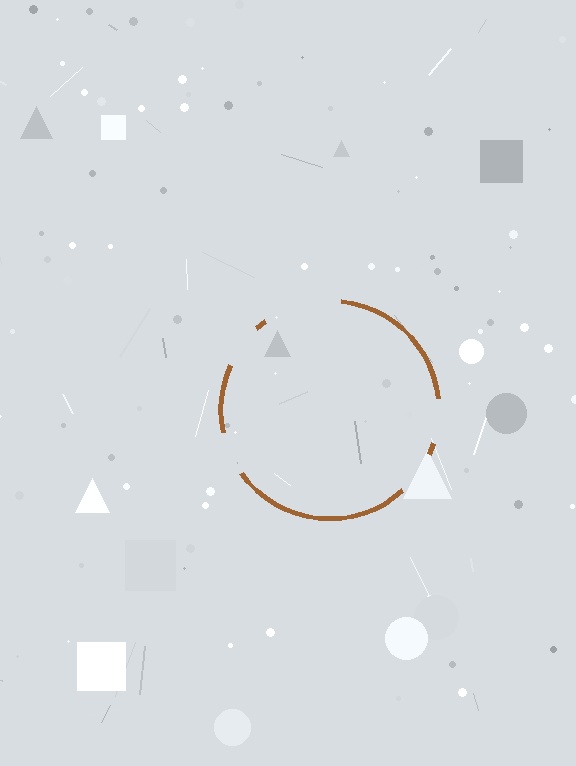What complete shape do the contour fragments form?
The contour fragments form a circle.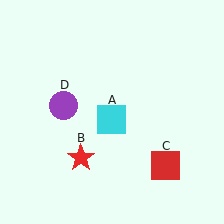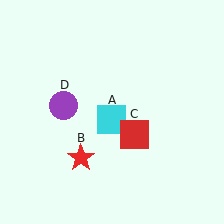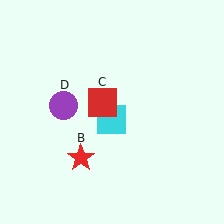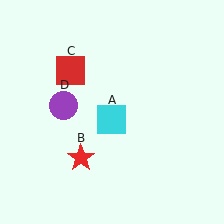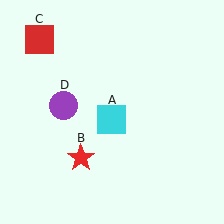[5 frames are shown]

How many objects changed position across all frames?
1 object changed position: red square (object C).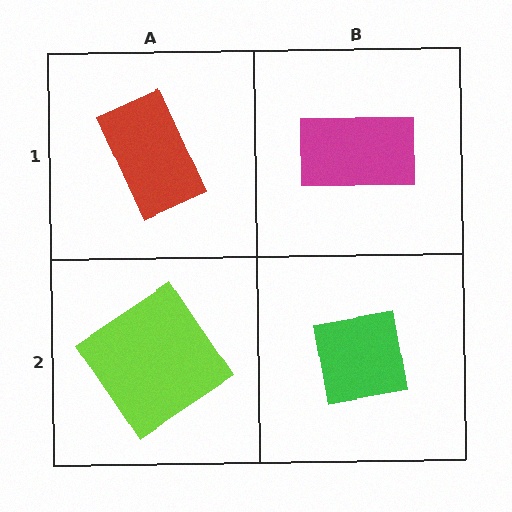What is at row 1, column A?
A red rectangle.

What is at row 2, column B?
A green square.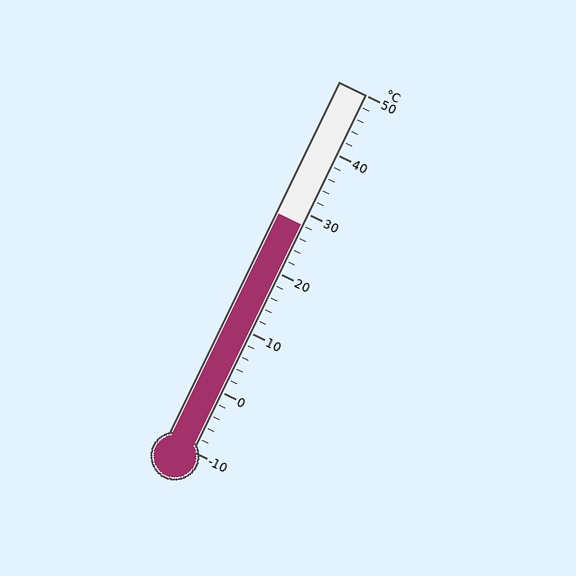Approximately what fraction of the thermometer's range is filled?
The thermometer is filled to approximately 65% of its range.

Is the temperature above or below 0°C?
The temperature is above 0°C.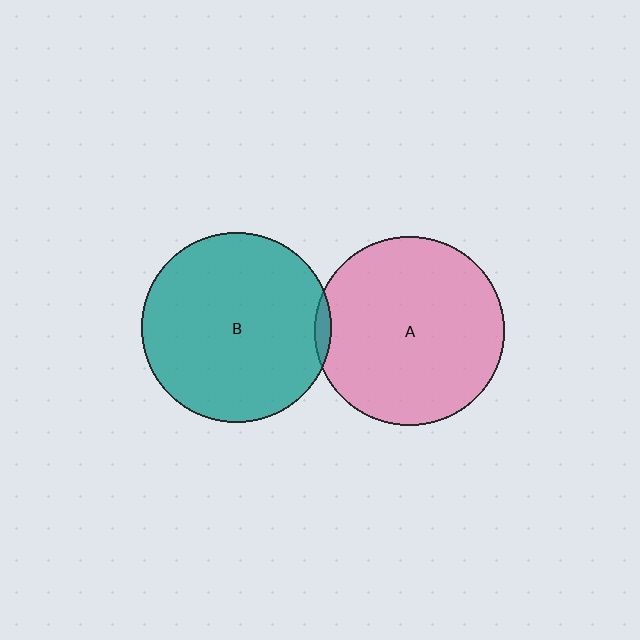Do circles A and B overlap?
Yes.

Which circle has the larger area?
Circle B (teal).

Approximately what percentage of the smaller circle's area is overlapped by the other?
Approximately 5%.